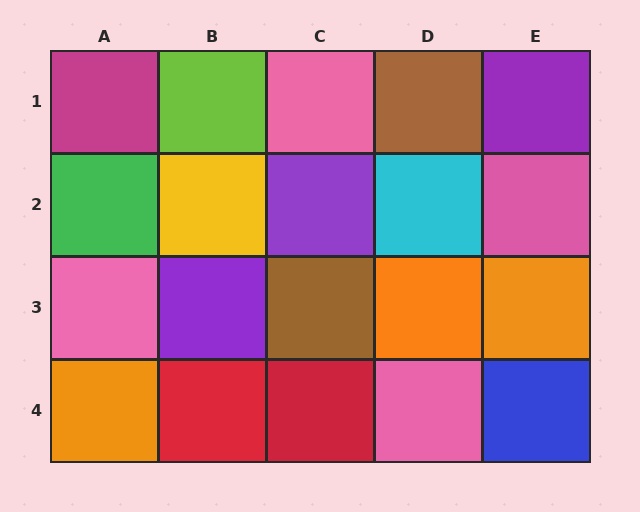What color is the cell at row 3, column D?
Orange.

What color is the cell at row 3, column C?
Brown.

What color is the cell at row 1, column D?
Brown.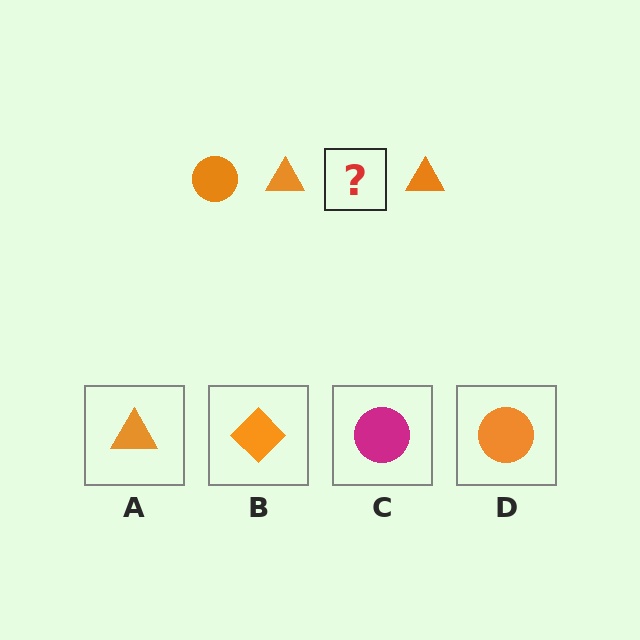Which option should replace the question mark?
Option D.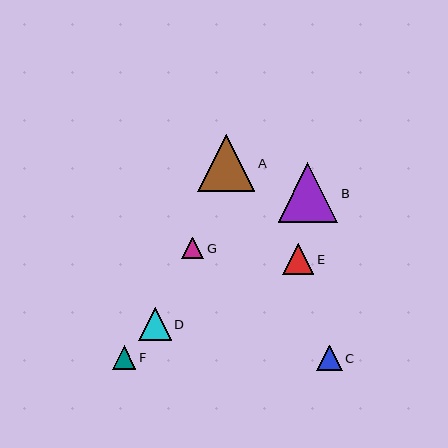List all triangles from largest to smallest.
From largest to smallest: B, A, D, E, C, F, G.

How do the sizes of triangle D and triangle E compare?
Triangle D and triangle E are approximately the same size.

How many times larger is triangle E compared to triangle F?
Triangle E is approximately 1.3 times the size of triangle F.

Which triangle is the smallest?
Triangle G is the smallest with a size of approximately 22 pixels.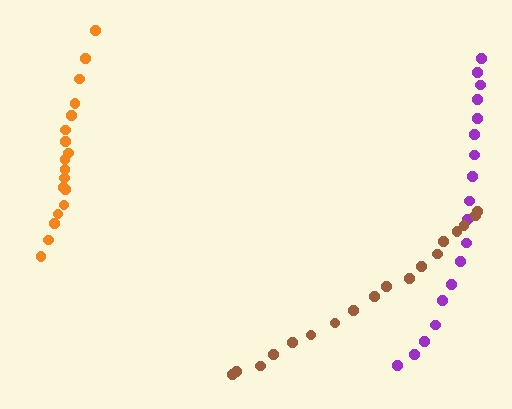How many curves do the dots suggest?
There are 3 distinct paths.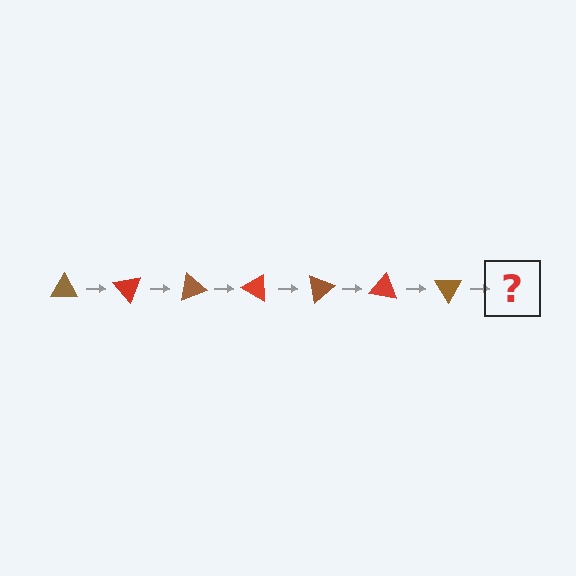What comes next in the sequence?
The next element should be a red triangle, rotated 350 degrees from the start.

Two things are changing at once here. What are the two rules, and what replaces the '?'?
The two rules are that it rotates 50 degrees each step and the color cycles through brown and red. The '?' should be a red triangle, rotated 350 degrees from the start.